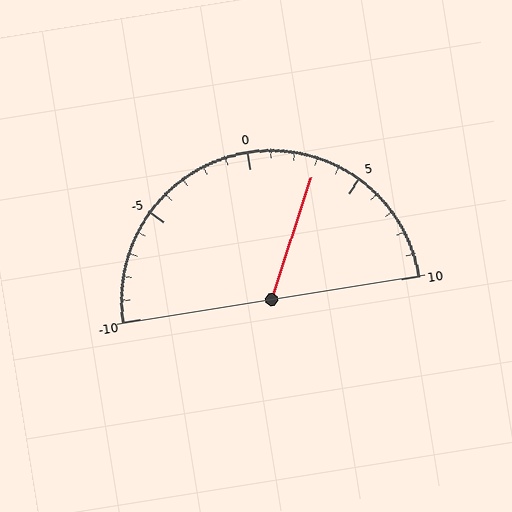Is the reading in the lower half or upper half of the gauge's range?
The reading is in the upper half of the range (-10 to 10).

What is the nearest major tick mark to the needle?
The nearest major tick mark is 5.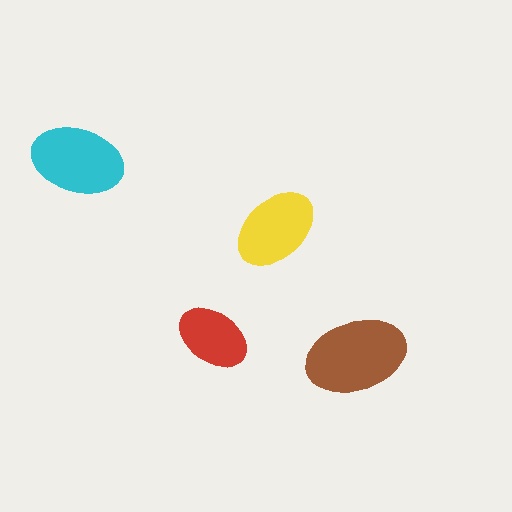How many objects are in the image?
There are 4 objects in the image.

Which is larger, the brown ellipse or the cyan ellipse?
The brown one.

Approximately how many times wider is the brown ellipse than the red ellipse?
About 1.5 times wider.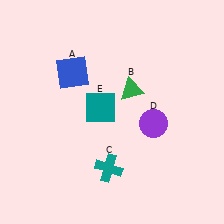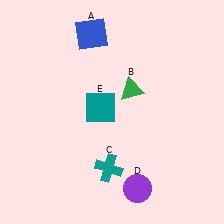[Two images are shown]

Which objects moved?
The objects that moved are: the blue square (A), the purple circle (D).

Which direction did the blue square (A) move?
The blue square (A) moved up.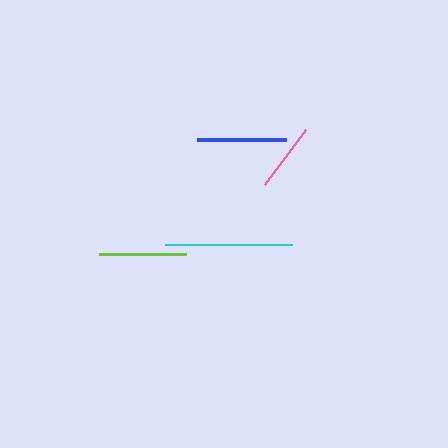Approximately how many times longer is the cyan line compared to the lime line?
The cyan line is approximately 1.5 times the length of the lime line.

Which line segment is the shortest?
The pink line is the shortest at approximately 69 pixels.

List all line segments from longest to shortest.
From longest to shortest: cyan, blue, lime, pink.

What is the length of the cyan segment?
The cyan segment is approximately 126 pixels long.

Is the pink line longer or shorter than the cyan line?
The cyan line is longer than the pink line.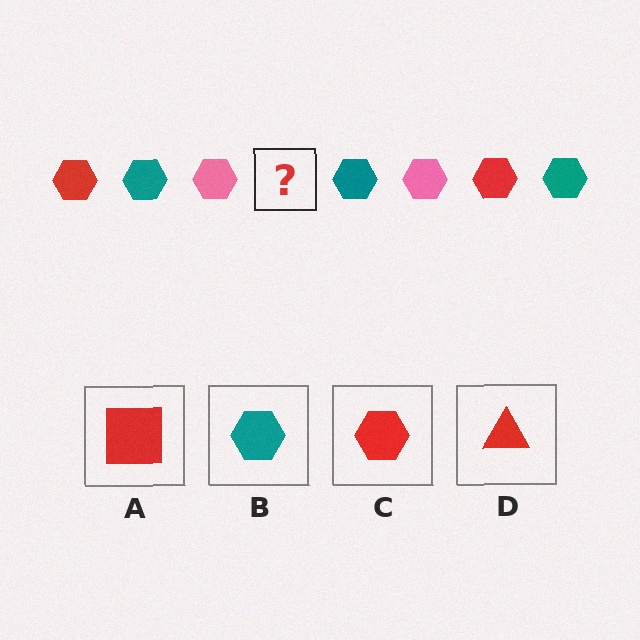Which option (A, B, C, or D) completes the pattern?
C.